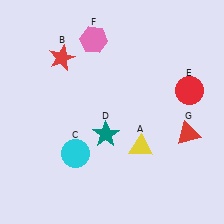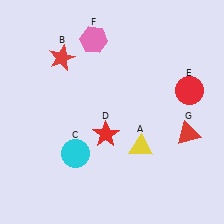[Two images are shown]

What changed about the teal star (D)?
In Image 1, D is teal. In Image 2, it changed to red.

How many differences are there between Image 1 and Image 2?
There is 1 difference between the two images.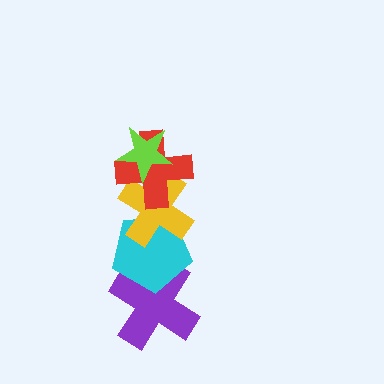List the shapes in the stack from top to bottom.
From top to bottom: the lime star, the red cross, the yellow cross, the cyan pentagon, the purple cross.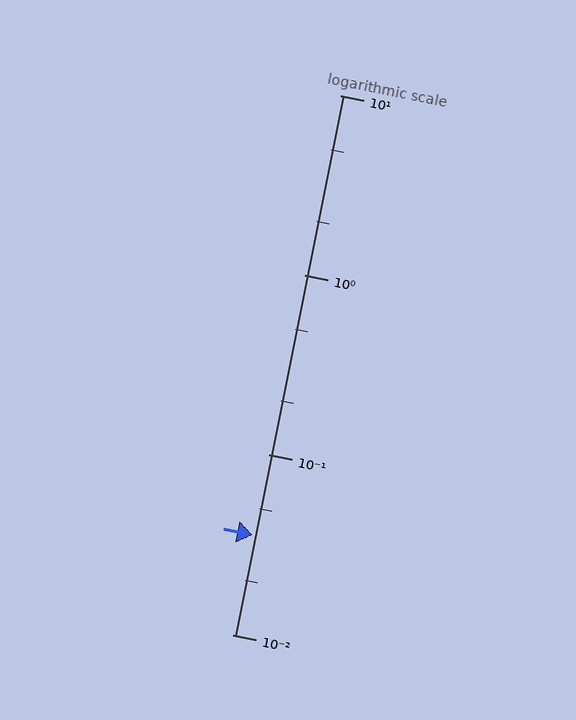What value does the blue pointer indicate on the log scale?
The pointer indicates approximately 0.036.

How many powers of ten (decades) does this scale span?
The scale spans 3 decades, from 0.01 to 10.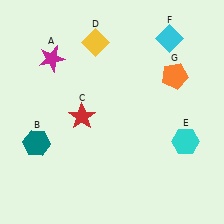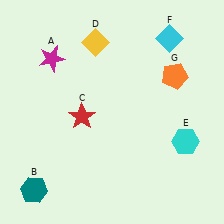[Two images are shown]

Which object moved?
The teal hexagon (B) moved down.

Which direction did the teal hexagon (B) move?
The teal hexagon (B) moved down.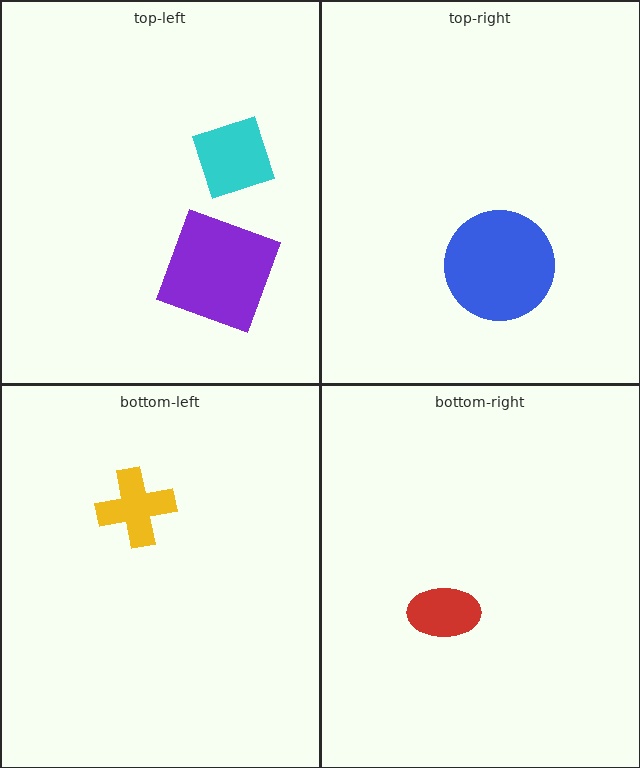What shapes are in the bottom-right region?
The red ellipse.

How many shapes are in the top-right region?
1.